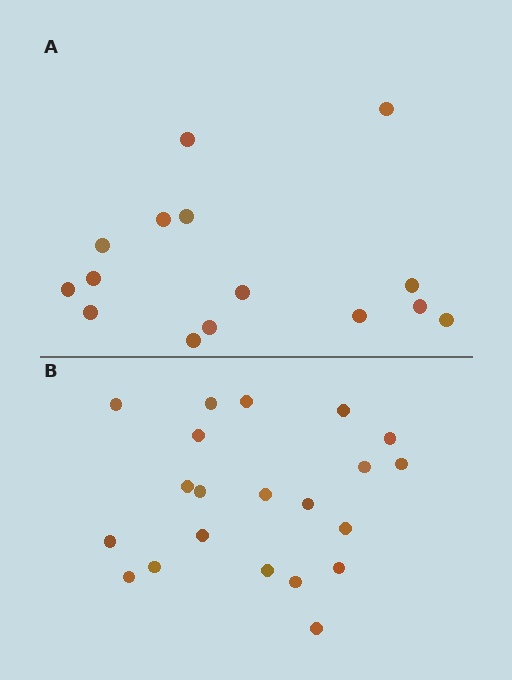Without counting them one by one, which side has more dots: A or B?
Region B (the bottom region) has more dots.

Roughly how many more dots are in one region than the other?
Region B has about 6 more dots than region A.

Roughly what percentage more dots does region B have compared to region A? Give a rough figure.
About 40% more.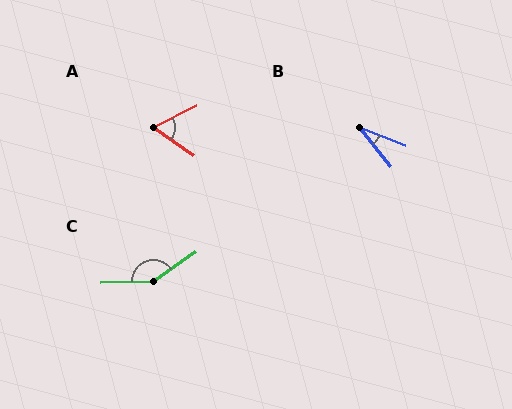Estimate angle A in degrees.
Approximately 61 degrees.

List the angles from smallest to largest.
B (29°), A (61°), C (146°).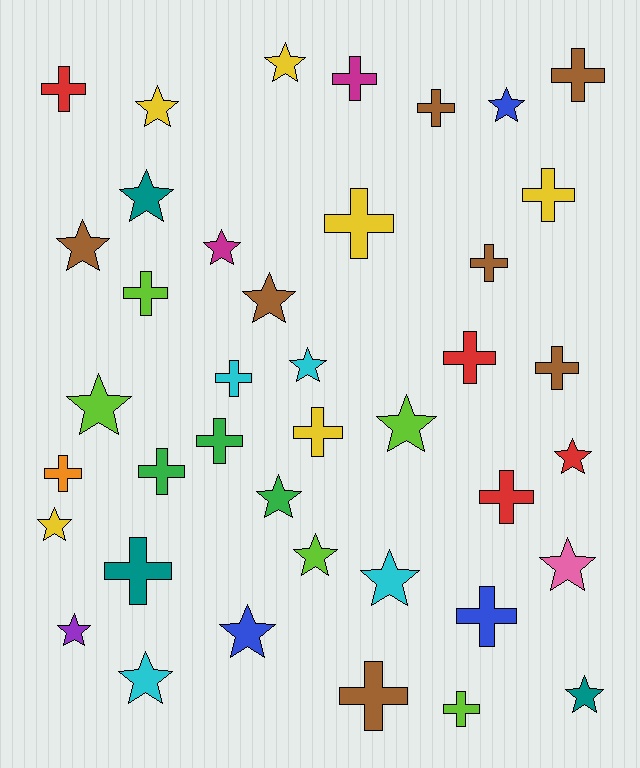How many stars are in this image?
There are 20 stars.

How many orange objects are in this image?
There is 1 orange object.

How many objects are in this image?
There are 40 objects.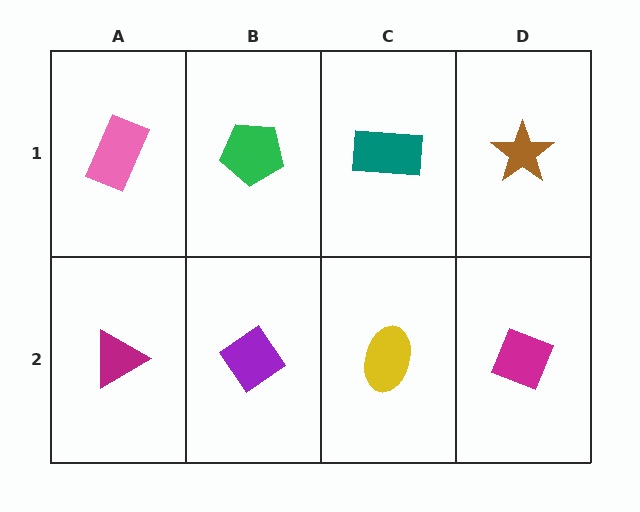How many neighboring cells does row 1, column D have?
2.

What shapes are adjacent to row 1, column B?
A purple diamond (row 2, column B), a pink rectangle (row 1, column A), a teal rectangle (row 1, column C).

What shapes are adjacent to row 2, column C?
A teal rectangle (row 1, column C), a purple diamond (row 2, column B), a magenta diamond (row 2, column D).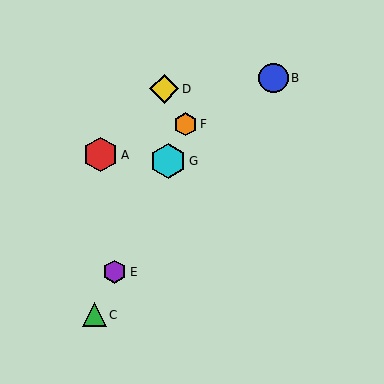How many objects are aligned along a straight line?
4 objects (C, E, F, G) are aligned along a straight line.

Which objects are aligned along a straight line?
Objects C, E, F, G are aligned along a straight line.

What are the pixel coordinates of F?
Object F is at (186, 124).